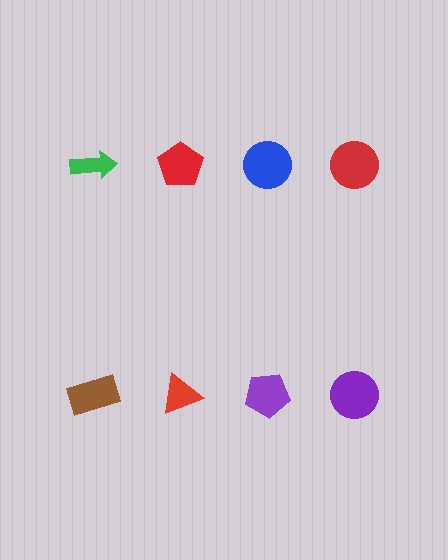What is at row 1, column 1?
A green arrow.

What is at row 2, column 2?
A red triangle.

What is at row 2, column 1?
A brown rectangle.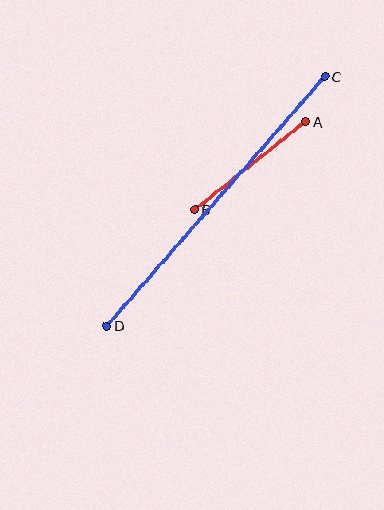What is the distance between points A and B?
The distance is approximately 142 pixels.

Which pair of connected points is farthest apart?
Points C and D are farthest apart.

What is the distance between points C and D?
The distance is approximately 331 pixels.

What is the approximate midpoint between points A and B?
The midpoint is at approximately (250, 165) pixels.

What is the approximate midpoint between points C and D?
The midpoint is at approximately (216, 201) pixels.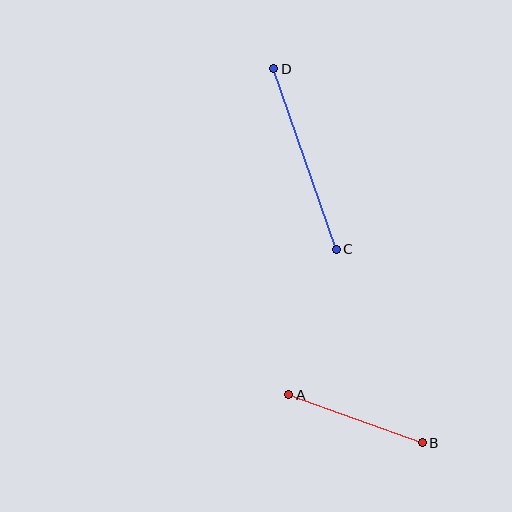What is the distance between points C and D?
The distance is approximately 191 pixels.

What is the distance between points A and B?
The distance is approximately 142 pixels.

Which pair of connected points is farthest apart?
Points C and D are farthest apart.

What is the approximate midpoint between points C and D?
The midpoint is at approximately (305, 159) pixels.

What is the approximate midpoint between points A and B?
The midpoint is at approximately (356, 419) pixels.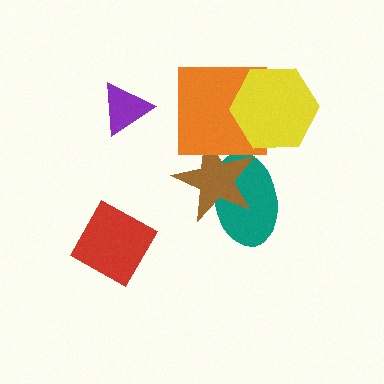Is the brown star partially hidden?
Yes, it is partially covered by another shape.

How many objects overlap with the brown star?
2 objects overlap with the brown star.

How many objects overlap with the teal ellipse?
1 object overlaps with the teal ellipse.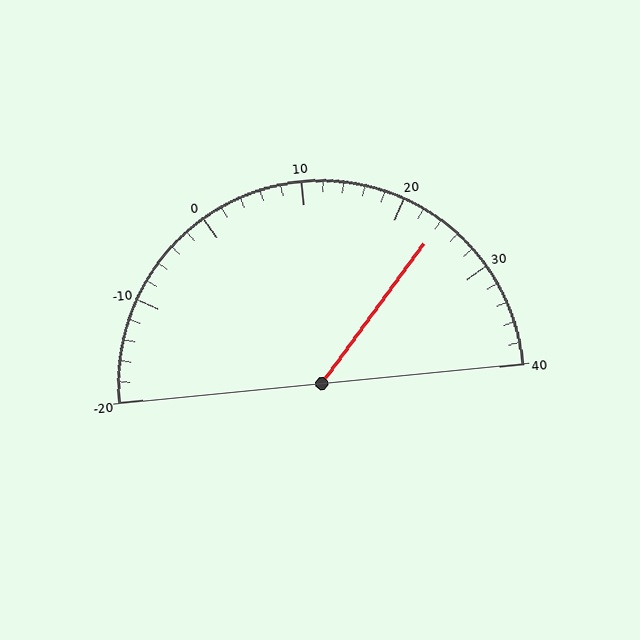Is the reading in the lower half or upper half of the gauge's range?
The reading is in the upper half of the range (-20 to 40).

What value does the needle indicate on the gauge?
The needle indicates approximately 24.